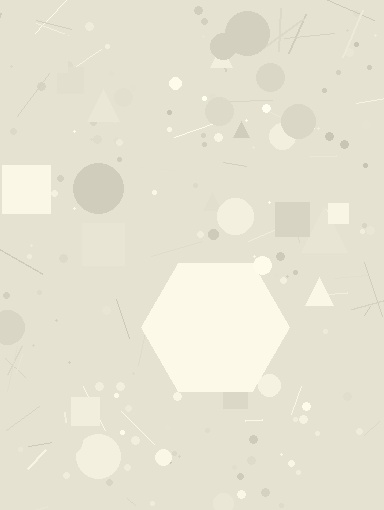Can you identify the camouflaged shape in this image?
The camouflaged shape is a hexagon.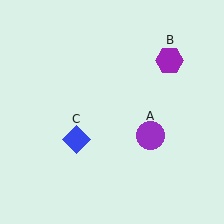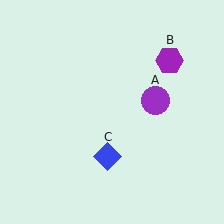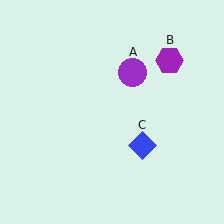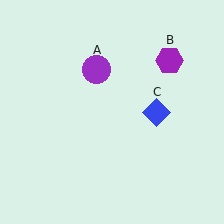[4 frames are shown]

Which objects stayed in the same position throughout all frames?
Purple hexagon (object B) remained stationary.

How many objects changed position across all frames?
2 objects changed position: purple circle (object A), blue diamond (object C).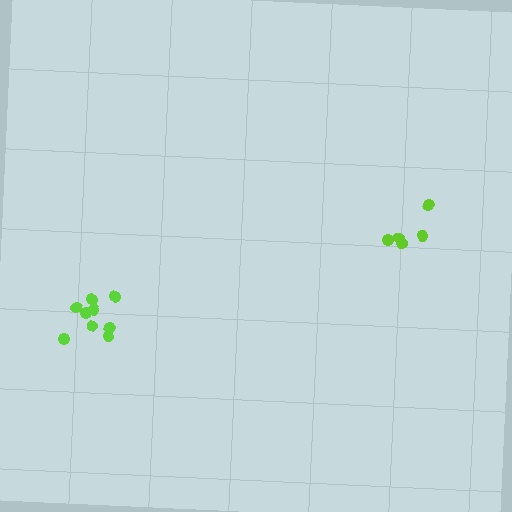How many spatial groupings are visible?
There are 2 spatial groupings.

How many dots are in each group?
Group 1: 9 dots, Group 2: 5 dots (14 total).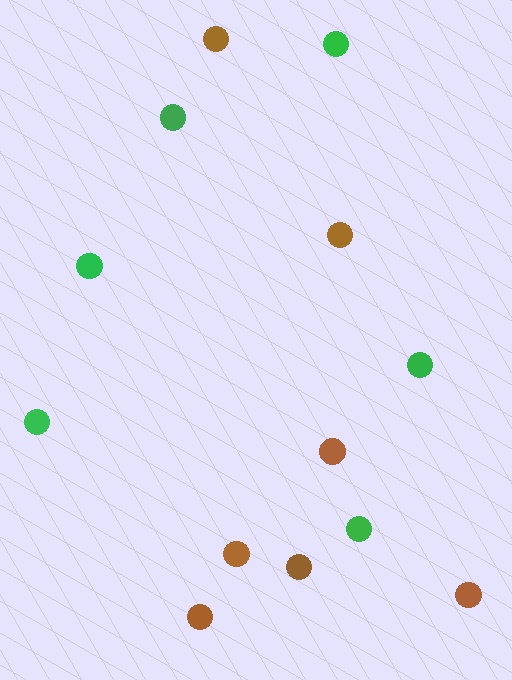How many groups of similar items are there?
There are 2 groups: one group of brown circles (7) and one group of green circles (6).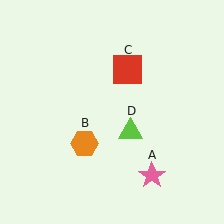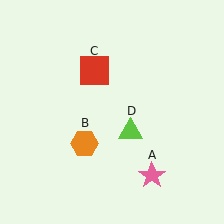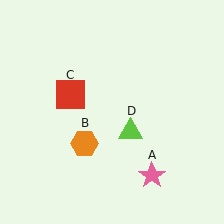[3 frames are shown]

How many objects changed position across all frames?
1 object changed position: red square (object C).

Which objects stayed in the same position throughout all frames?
Pink star (object A) and orange hexagon (object B) and lime triangle (object D) remained stationary.